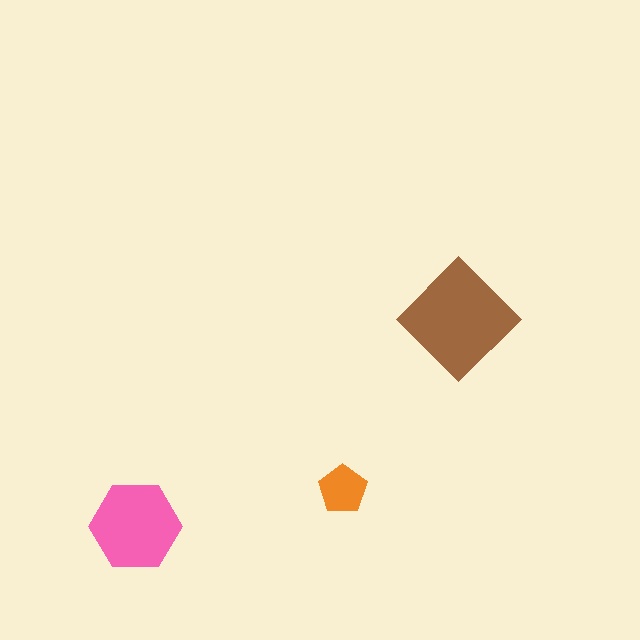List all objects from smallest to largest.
The orange pentagon, the pink hexagon, the brown diamond.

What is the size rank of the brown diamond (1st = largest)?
1st.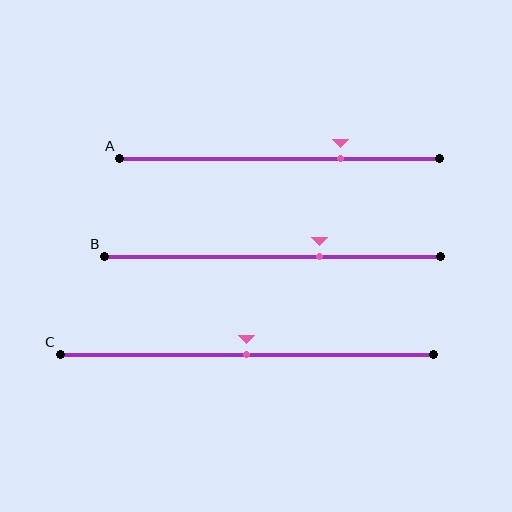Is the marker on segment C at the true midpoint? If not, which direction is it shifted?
Yes, the marker on segment C is at the true midpoint.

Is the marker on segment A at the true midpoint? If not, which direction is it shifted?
No, the marker on segment A is shifted to the right by about 19% of the segment length.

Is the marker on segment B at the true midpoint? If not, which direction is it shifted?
No, the marker on segment B is shifted to the right by about 14% of the segment length.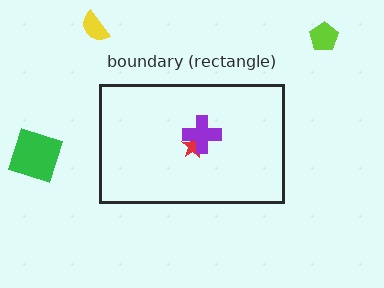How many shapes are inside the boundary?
2 inside, 3 outside.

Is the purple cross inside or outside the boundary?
Inside.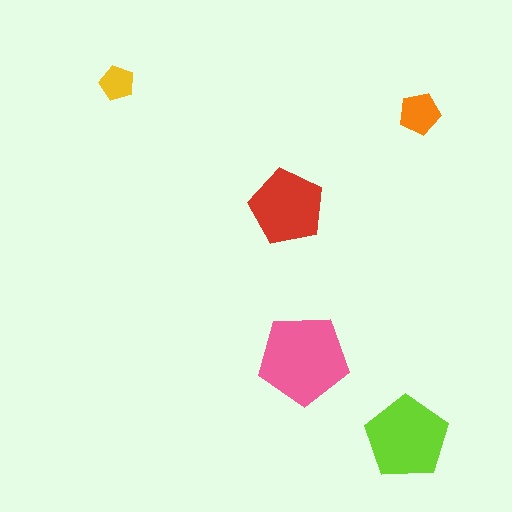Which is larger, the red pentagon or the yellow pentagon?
The red one.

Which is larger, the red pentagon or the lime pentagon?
The lime one.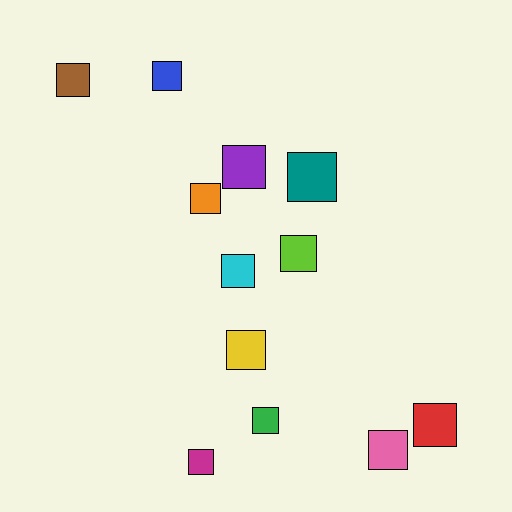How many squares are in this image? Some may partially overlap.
There are 12 squares.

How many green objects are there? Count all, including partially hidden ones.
There is 1 green object.